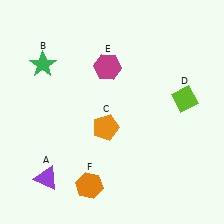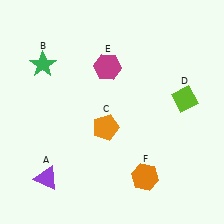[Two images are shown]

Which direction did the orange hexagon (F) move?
The orange hexagon (F) moved right.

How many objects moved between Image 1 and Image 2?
1 object moved between the two images.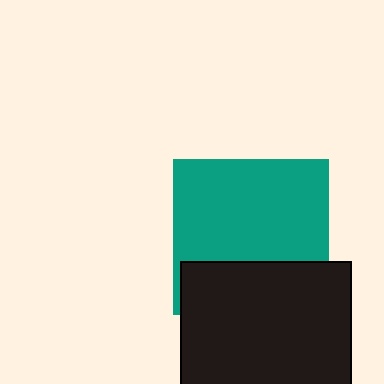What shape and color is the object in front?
The object in front is a black square.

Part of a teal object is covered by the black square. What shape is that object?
It is a square.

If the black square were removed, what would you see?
You would see the complete teal square.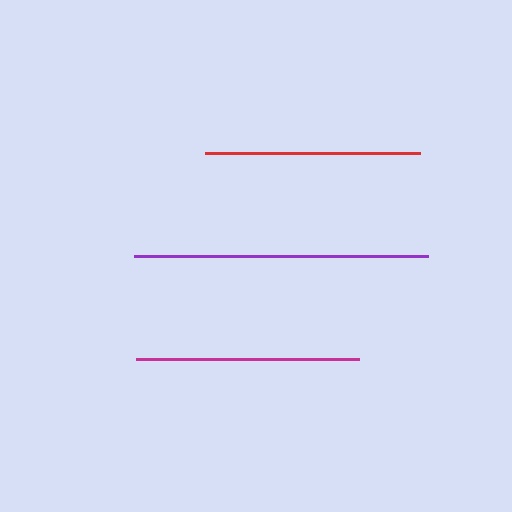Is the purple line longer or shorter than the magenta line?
The purple line is longer than the magenta line.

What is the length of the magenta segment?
The magenta segment is approximately 223 pixels long.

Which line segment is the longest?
The purple line is the longest at approximately 294 pixels.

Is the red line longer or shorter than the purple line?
The purple line is longer than the red line.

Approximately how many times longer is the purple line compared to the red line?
The purple line is approximately 1.4 times the length of the red line.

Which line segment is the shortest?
The red line is the shortest at approximately 215 pixels.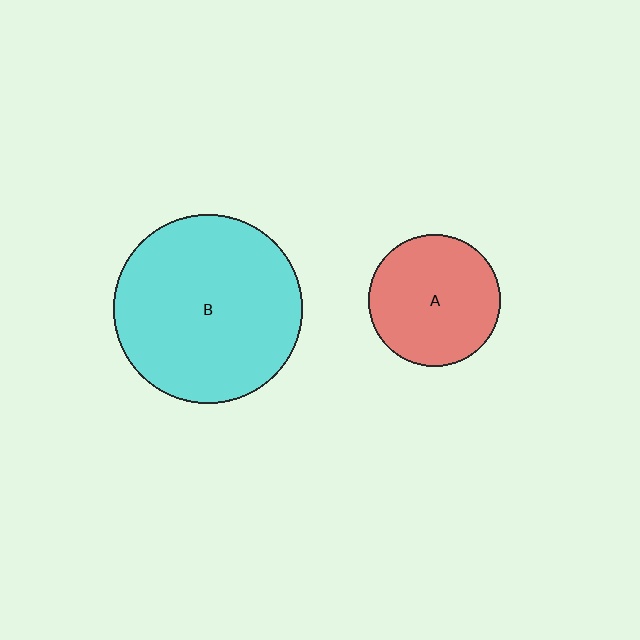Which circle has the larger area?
Circle B (cyan).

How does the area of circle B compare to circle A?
Approximately 2.0 times.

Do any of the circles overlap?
No, none of the circles overlap.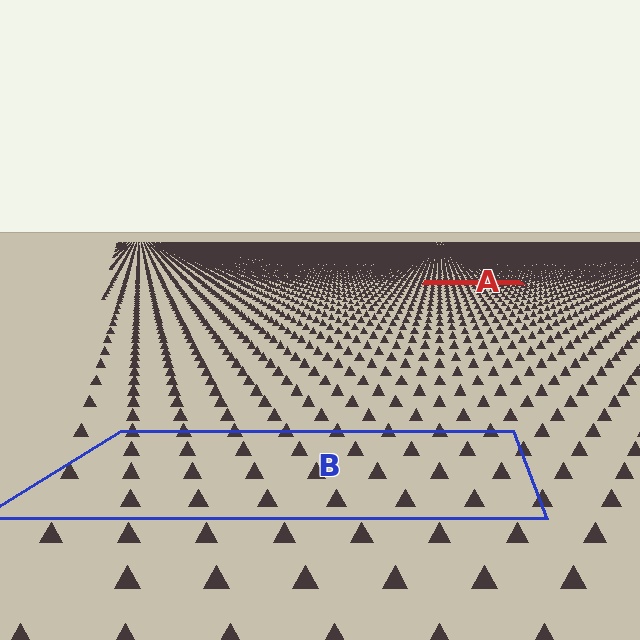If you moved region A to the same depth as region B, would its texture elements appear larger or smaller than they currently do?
They would appear larger. At a closer depth, the same texture elements are projected at a bigger on-screen size.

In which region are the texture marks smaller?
The texture marks are smaller in region A, because it is farther away.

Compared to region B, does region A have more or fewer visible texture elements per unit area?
Region A has more texture elements per unit area — they are packed more densely because it is farther away.